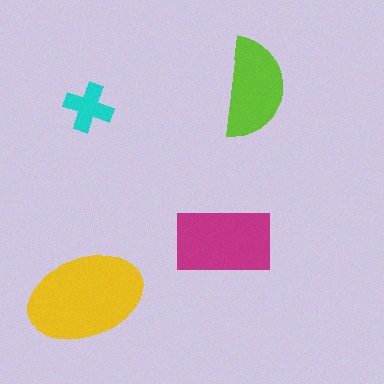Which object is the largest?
The yellow ellipse.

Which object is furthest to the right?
The lime semicircle is rightmost.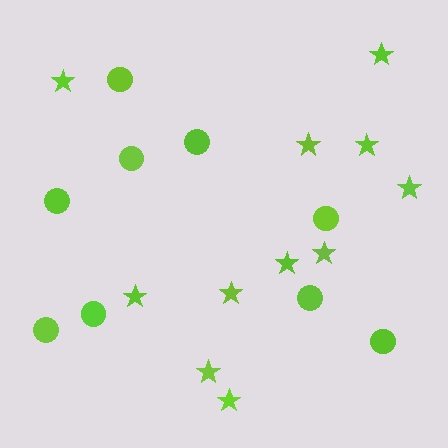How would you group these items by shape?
There are 2 groups: one group of stars (11) and one group of circles (9).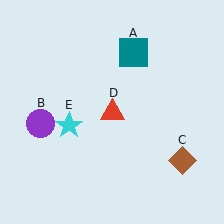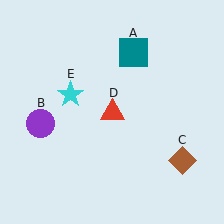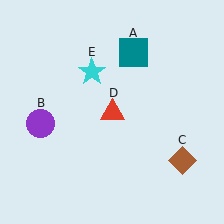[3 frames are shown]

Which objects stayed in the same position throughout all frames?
Teal square (object A) and purple circle (object B) and brown diamond (object C) and red triangle (object D) remained stationary.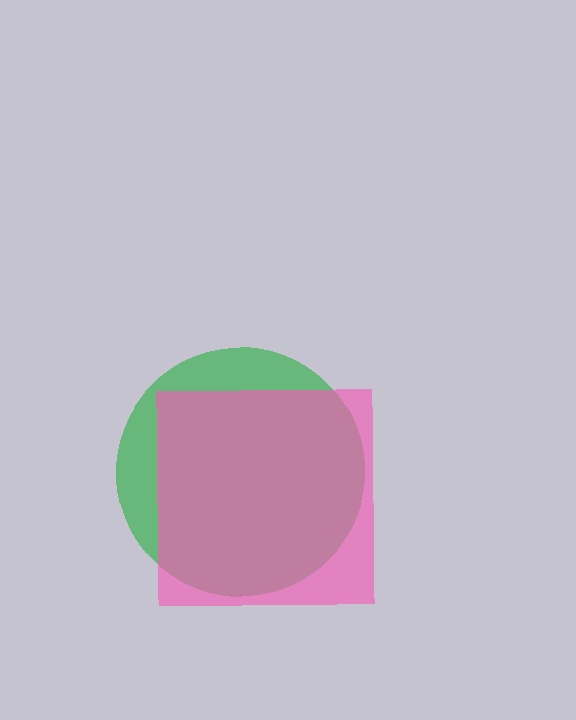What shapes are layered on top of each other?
The layered shapes are: a green circle, a pink square.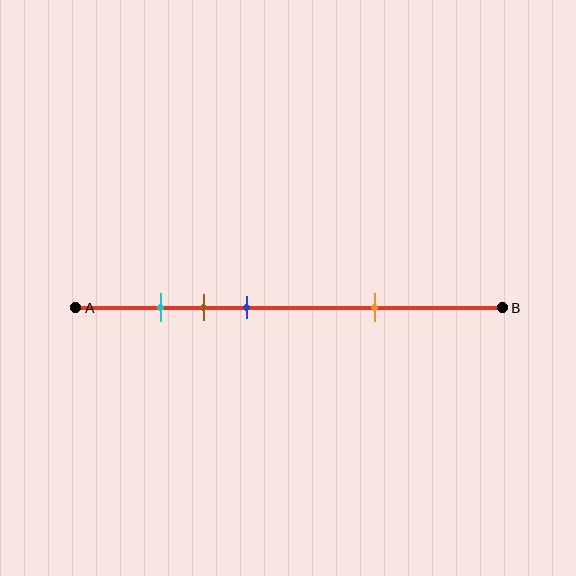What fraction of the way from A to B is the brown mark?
The brown mark is approximately 30% (0.3) of the way from A to B.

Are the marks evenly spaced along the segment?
No, the marks are not evenly spaced.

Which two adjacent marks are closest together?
The cyan and brown marks are the closest adjacent pair.